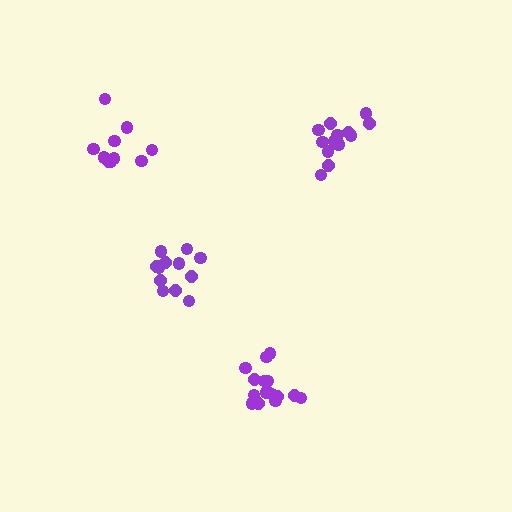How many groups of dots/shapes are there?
There are 4 groups.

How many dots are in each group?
Group 1: 12 dots, Group 2: 16 dots, Group 3: 10 dots, Group 4: 14 dots (52 total).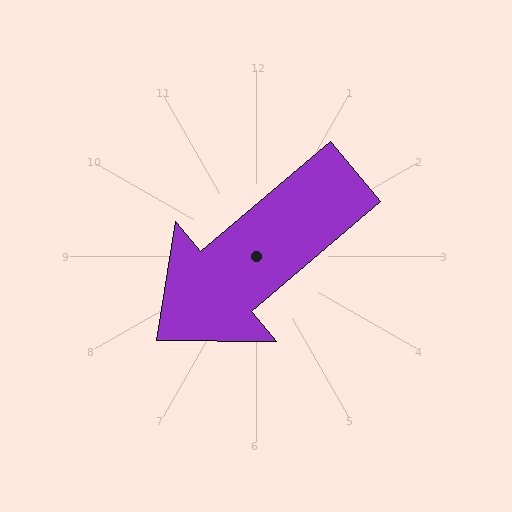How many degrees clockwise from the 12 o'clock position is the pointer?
Approximately 230 degrees.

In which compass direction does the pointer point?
Southwest.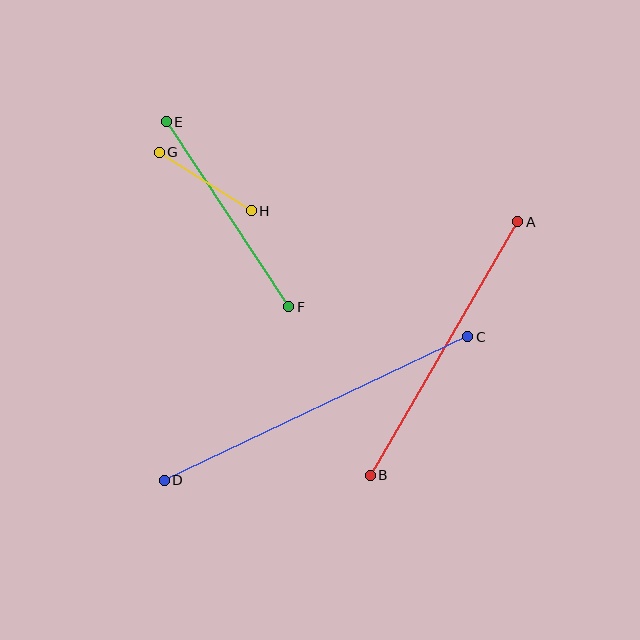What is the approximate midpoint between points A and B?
The midpoint is at approximately (444, 349) pixels.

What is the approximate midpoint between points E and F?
The midpoint is at approximately (228, 214) pixels.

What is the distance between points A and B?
The distance is approximately 293 pixels.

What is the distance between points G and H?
The distance is approximately 109 pixels.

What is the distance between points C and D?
The distance is approximately 336 pixels.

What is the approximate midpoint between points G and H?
The midpoint is at approximately (205, 182) pixels.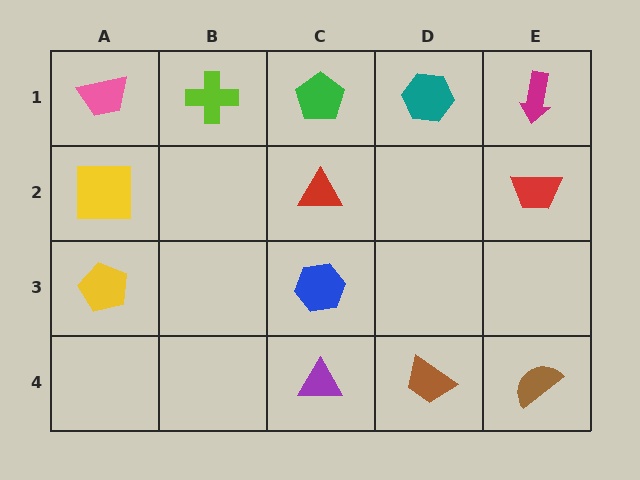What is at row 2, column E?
A red trapezoid.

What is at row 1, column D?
A teal hexagon.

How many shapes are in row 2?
3 shapes.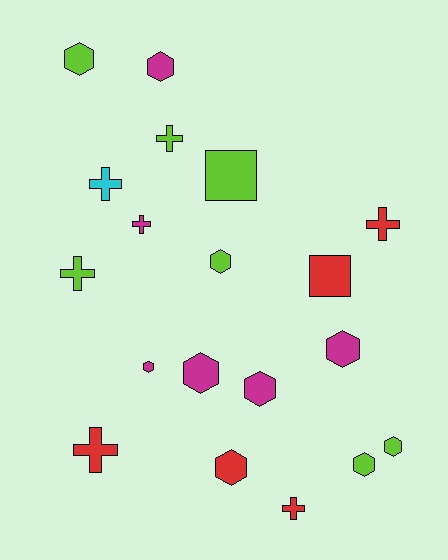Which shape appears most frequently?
Hexagon, with 10 objects.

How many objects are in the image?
There are 19 objects.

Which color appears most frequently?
Lime, with 7 objects.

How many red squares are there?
There is 1 red square.